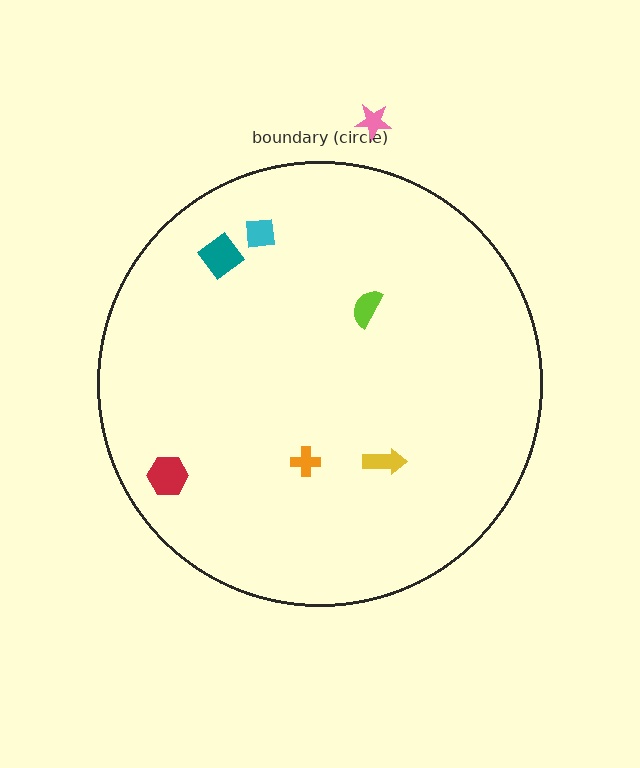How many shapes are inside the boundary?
6 inside, 1 outside.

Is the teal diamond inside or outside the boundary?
Inside.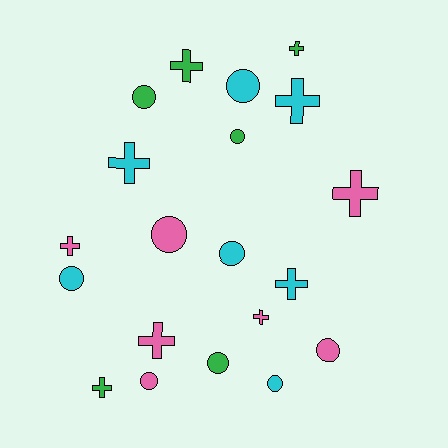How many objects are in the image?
There are 20 objects.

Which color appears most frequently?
Pink, with 7 objects.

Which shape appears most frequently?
Circle, with 10 objects.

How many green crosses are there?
There are 3 green crosses.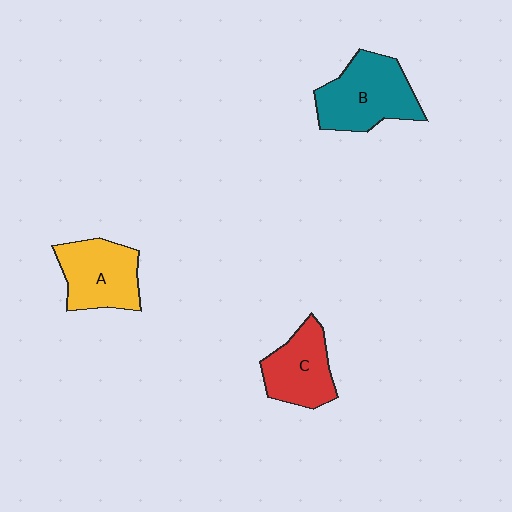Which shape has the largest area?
Shape B (teal).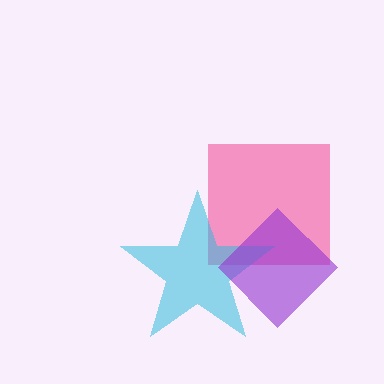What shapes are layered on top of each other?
The layered shapes are: a pink square, a cyan star, a purple diamond.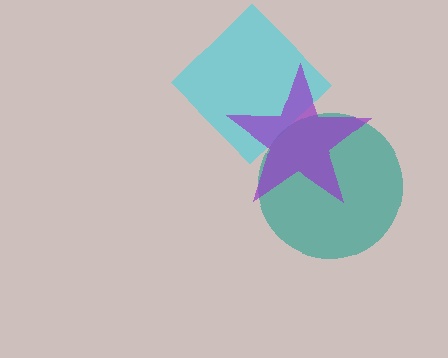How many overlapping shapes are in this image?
There are 3 overlapping shapes in the image.